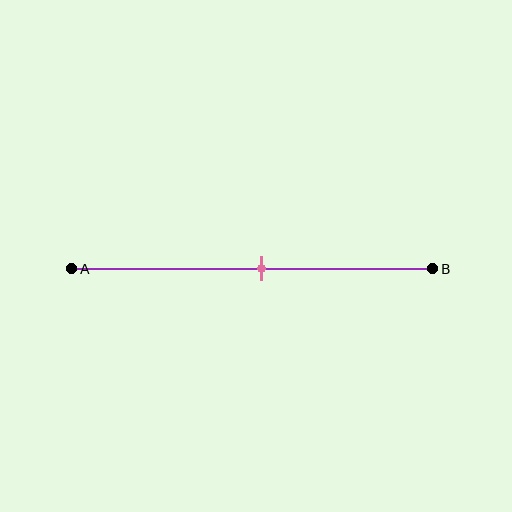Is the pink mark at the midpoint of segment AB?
Yes, the mark is approximately at the midpoint.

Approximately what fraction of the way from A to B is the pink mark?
The pink mark is approximately 55% of the way from A to B.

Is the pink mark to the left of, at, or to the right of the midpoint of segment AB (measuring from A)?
The pink mark is approximately at the midpoint of segment AB.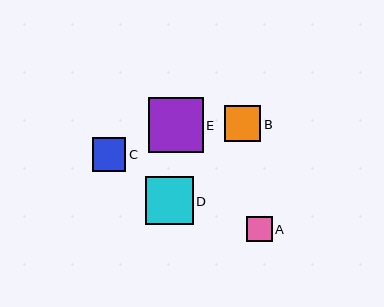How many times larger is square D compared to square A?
Square D is approximately 1.9 times the size of square A.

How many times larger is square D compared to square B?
Square D is approximately 1.3 times the size of square B.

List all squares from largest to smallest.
From largest to smallest: E, D, B, C, A.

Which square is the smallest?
Square A is the smallest with a size of approximately 26 pixels.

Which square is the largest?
Square E is the largest with a size of approximately 55 pixels.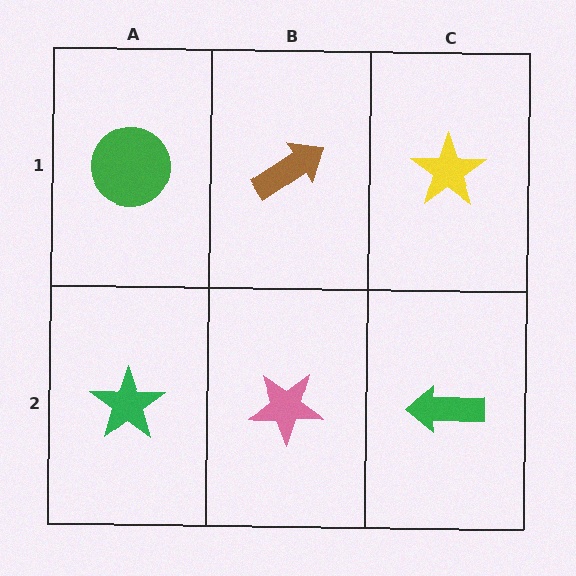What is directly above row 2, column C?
A yellow star.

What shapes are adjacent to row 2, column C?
A yellow star (row 1, column C), a pink star (row 2, column B).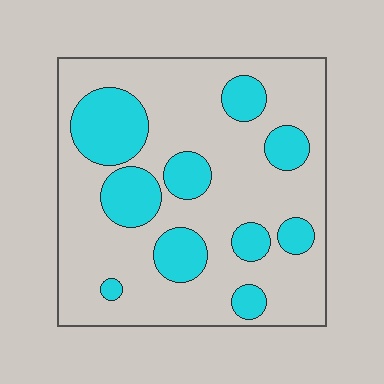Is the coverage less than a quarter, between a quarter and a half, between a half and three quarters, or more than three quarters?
Between a quarter and a half.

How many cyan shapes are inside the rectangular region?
10.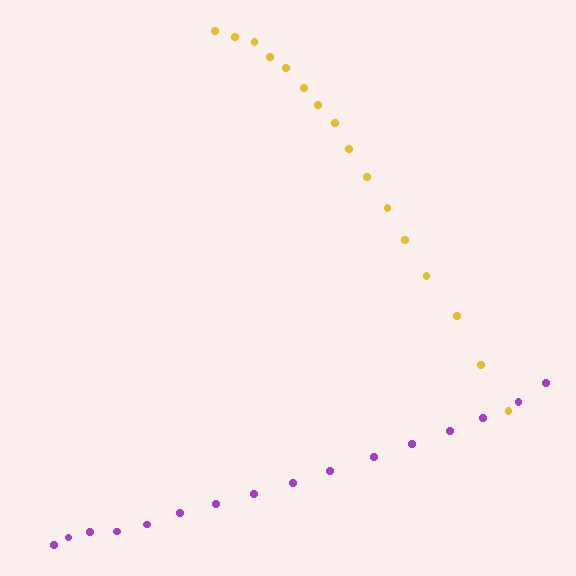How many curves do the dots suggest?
There are 2 distinct paths.